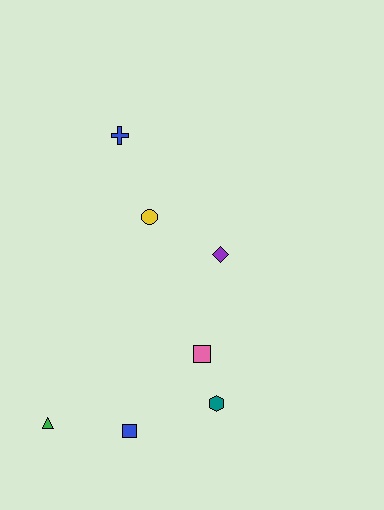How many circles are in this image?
There is 1 circle.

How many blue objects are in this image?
There are 2 blue objects.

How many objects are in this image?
There are 7 objects.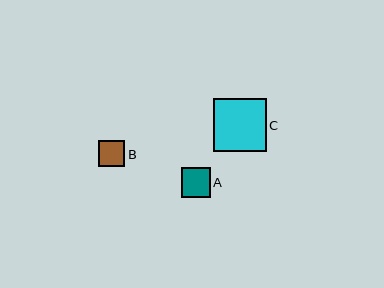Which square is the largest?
Square C is the largest with a size of approximately 53 pixels.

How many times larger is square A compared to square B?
Square A is approximately 1.1 times the size of square B.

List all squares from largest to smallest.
From largest to smallest: C, A, B.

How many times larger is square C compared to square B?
Square C is approximately 2.0 times the size of square B.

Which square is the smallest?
Square B is the smallest with a size of approximately 26 pixels.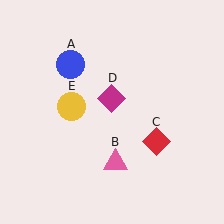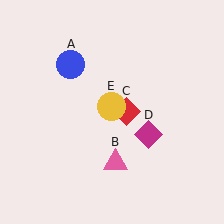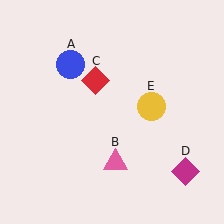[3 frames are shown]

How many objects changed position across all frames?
3 objects changed position: red diamond (object C), magenta diamond (object D), yellow circle (object E).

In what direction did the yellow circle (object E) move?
The yellow circle (object E) moved right.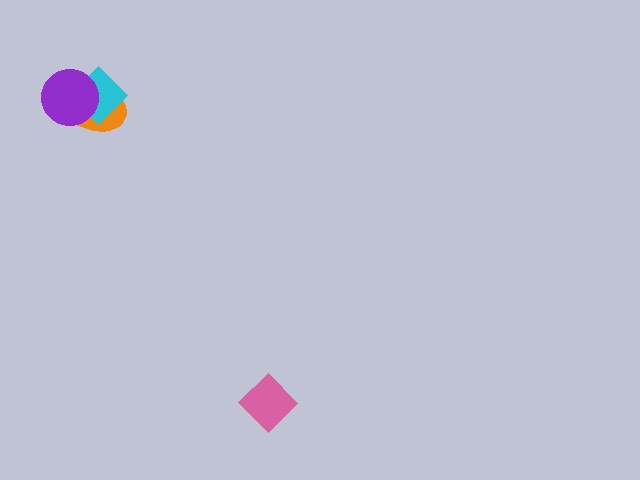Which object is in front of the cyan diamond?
The purple circle is in front of the cyan diamond.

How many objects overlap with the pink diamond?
0 objects overlap with the pink diamond.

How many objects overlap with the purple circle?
2 objects overlap with the purple circle.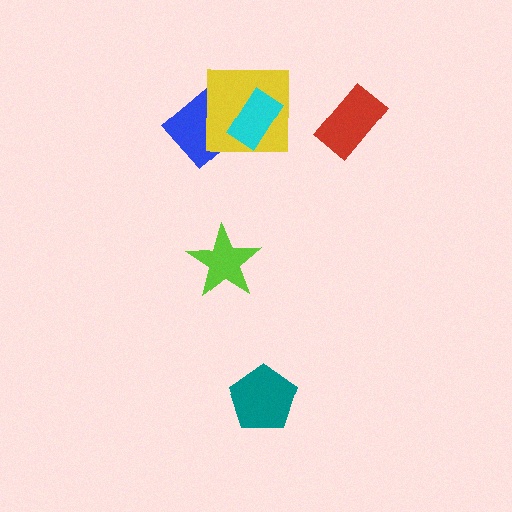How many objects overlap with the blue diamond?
2 objects overlap with the blue diamond.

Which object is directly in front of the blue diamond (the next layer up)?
The yellow square is directly in front of the blue diamond.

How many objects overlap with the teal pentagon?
0 objects overlap with the teal pentagon.